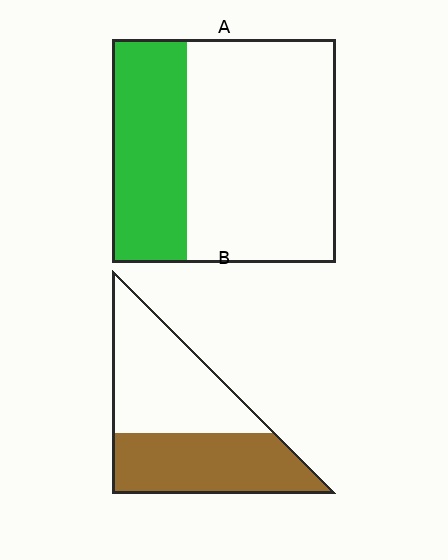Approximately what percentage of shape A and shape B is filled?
A is approximately 35% and B is approximately 45%.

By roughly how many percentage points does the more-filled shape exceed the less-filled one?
By roughly 15 percentage points (B over A).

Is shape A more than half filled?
No.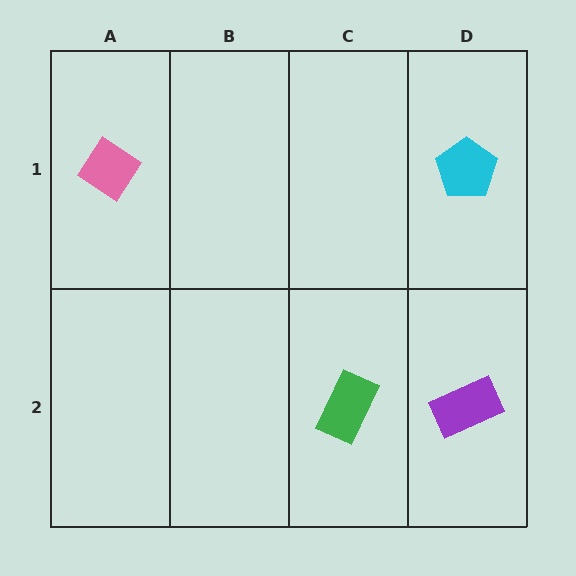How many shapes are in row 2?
2 shapes.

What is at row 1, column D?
A cyan pentagon.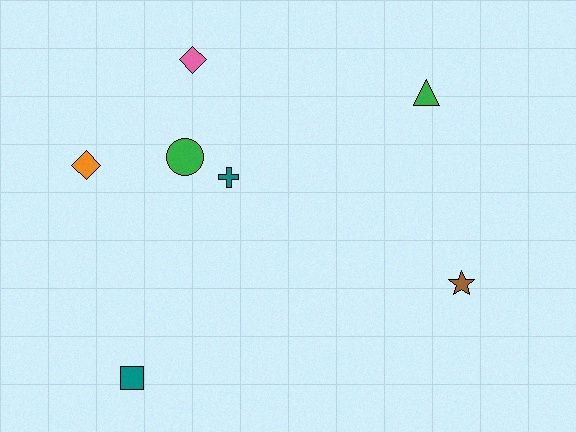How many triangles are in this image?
There is 1 triangle.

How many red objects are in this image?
There are no red objects.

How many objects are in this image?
There are 7 objects.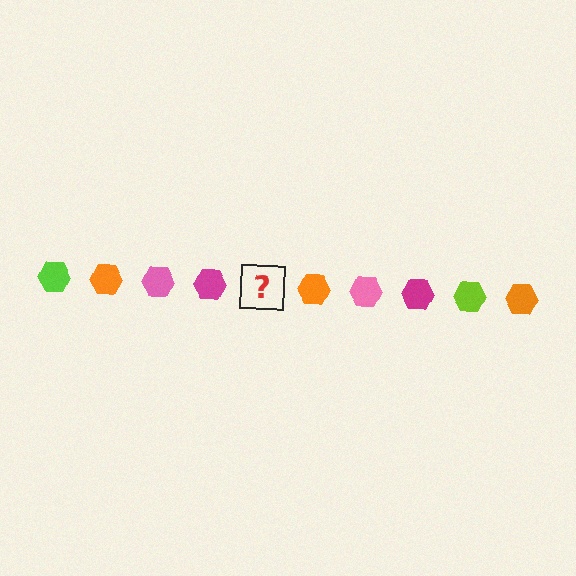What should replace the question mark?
The question mark should be replaced with a lime hexagon.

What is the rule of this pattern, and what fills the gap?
The rule is that the pattern cycles through lime, orange, pink, magenta hexagons. The gap should be filled with a lime hexagon.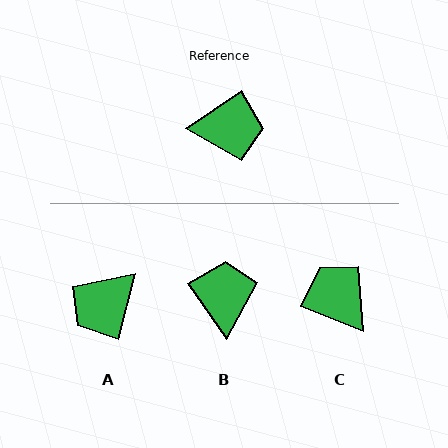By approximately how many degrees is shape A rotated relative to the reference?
Approximately 138 degrees clockwise.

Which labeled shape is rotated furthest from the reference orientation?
A, about 138 degrees away.